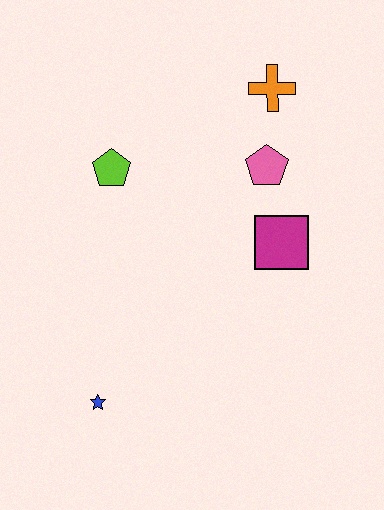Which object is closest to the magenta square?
The pink pentagon is closest to the magenta square.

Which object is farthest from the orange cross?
The blue star is farthest from the orange cross.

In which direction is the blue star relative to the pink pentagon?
The blue star is below the pink pentagon.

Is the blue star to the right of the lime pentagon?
No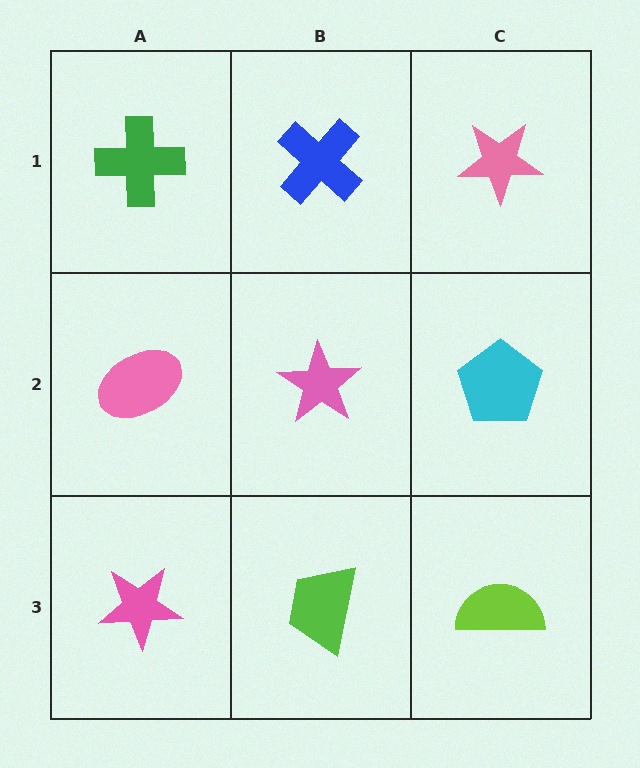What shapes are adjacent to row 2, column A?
A green cross (row 1, column A), a pink star (row 3, column A), a pink star (row 2, column B).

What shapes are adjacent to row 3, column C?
A cyan pentagon (row 2, column C), a lime trapezoid (row 3, column B).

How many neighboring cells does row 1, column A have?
2.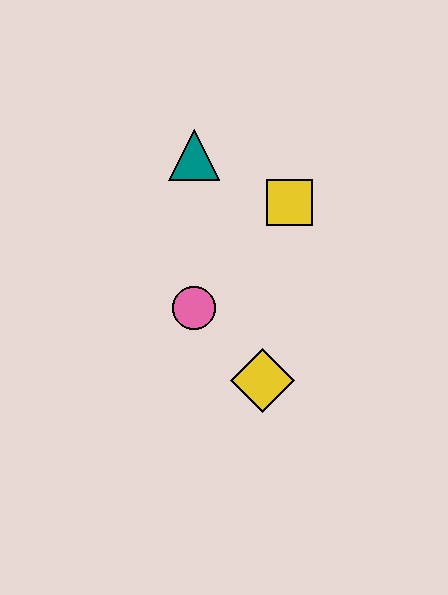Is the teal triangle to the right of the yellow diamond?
No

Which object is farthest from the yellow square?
The yellow diamond is farthest from the yellow square.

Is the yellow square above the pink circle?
Yes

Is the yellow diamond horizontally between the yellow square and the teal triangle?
Yes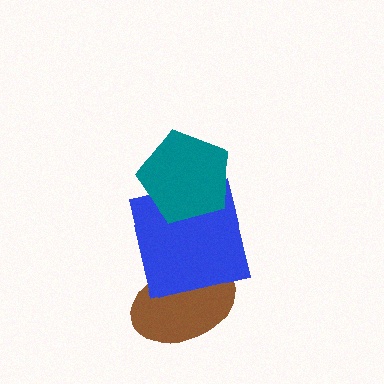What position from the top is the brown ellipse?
The brown ellipse is 3rd from the top.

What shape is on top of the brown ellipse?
The blue square is on top of the brown ellipse.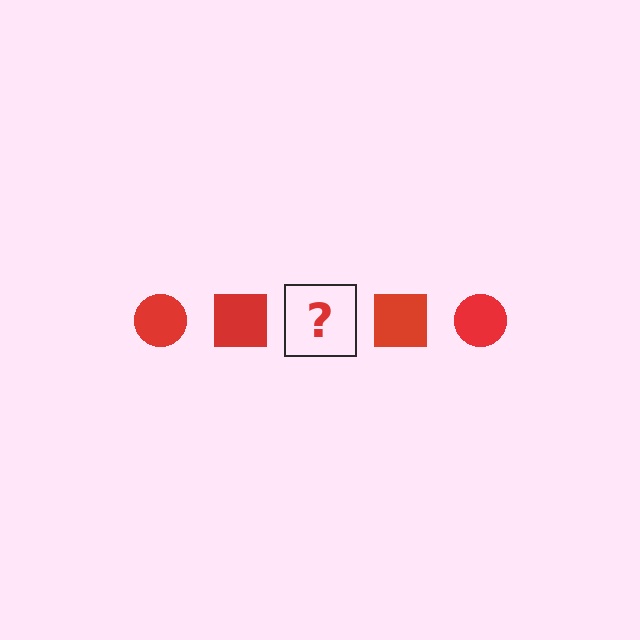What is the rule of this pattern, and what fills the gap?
The rule is that the pattern cycles through circle, square shapes in red. The gap should be filled with a red circle.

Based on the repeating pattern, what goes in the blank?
The blank should be a red circle.